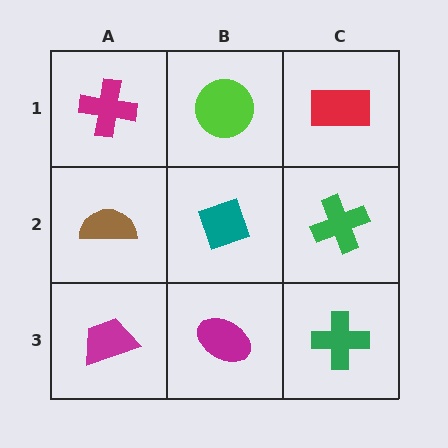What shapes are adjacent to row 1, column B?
A teal diamond (row 2, column B), a magenta cross (row 1, column A), a red rectangle (row 1, column C).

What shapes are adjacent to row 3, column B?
A teal diamond (row 2, column B), a magenta trapezoid (row 3, column A), a green cross (row 3, column C).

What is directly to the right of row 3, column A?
A magenta ellipse.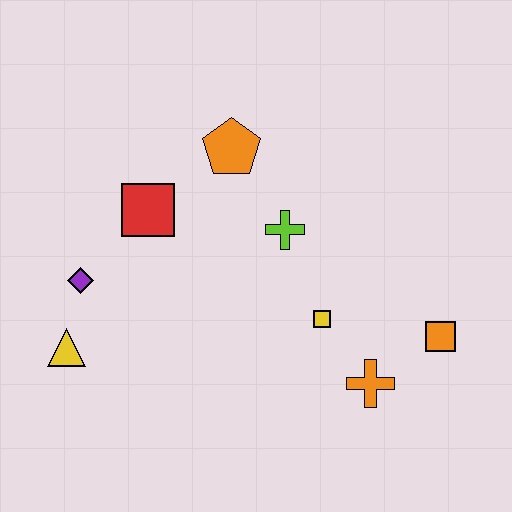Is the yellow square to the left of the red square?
No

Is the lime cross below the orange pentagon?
Yes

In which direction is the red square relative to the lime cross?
The red square is to the left of the lime cross.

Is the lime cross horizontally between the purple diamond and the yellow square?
Yes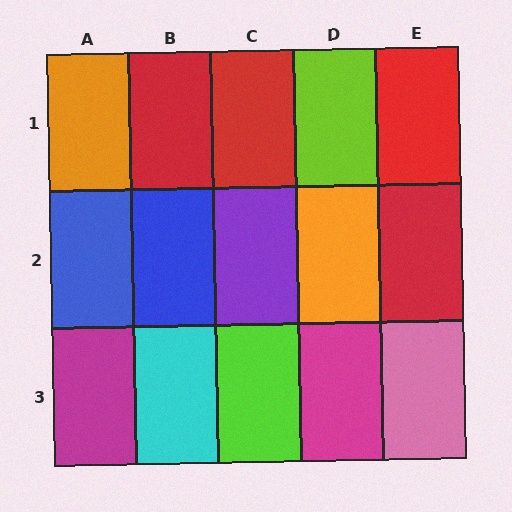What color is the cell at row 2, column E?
Red.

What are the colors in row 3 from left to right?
Magenta, cyan, lime, magenta, pink.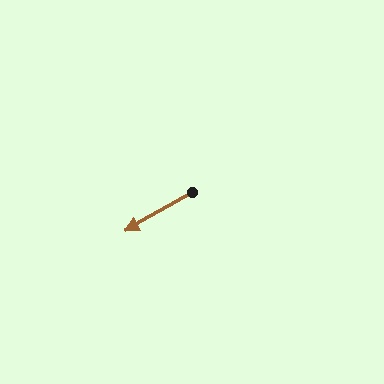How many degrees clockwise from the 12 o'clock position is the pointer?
Approximately 240 degrees.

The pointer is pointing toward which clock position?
Roughly 8 o'clock.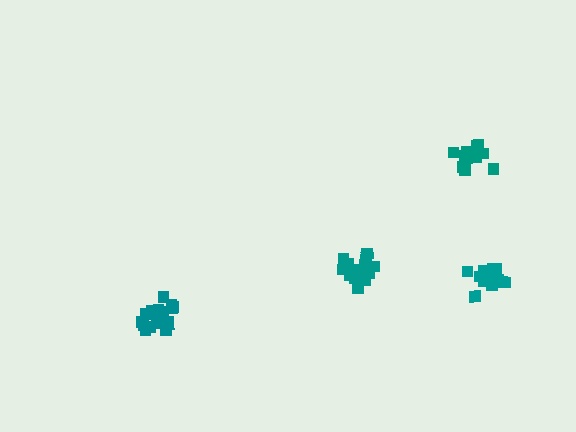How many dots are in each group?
Group 1: 17 dots, Group 2: 20 dots, Group 3: 14 dots, Group 4: 18 dots (69 total).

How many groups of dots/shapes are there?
There are 4 groups.